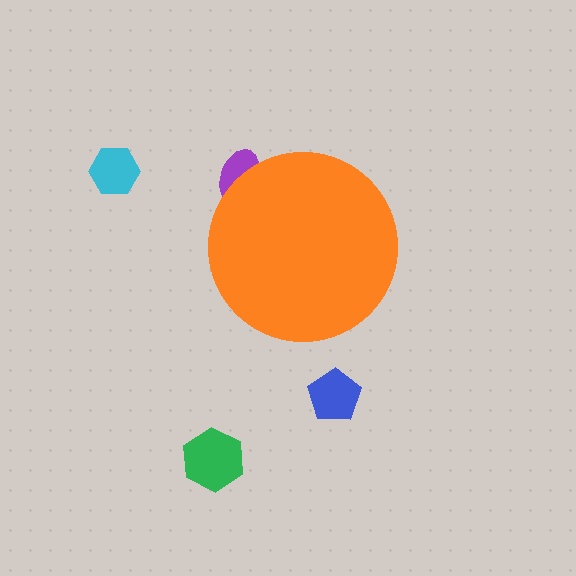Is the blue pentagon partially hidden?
No, the blue pentagon is fully visible.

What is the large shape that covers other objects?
An orange circle.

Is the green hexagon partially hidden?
No, the green hexagon is fully visible.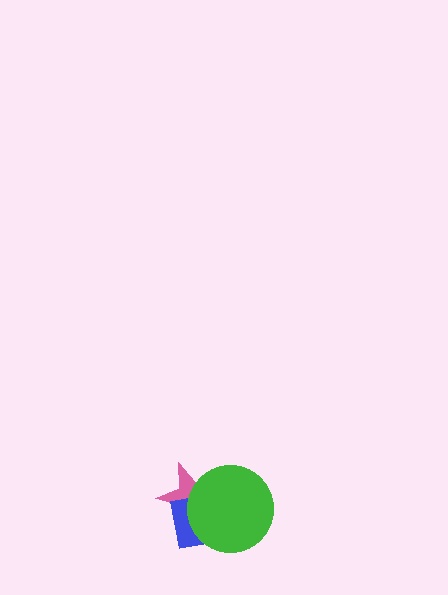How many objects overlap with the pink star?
2 objects overlap with the pink star.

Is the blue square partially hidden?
Yes, it is partially covered by another shape.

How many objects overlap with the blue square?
2 objects overlap with the blue square.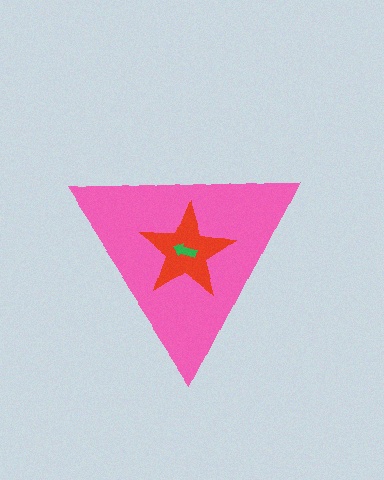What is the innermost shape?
The green arrow.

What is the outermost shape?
The pink triangle.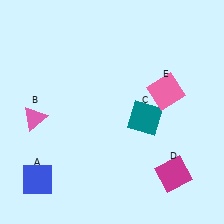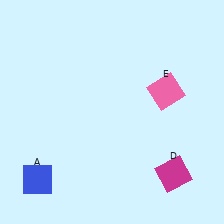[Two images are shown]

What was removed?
The pink triangle (B), the teal square (C) were removed in Image 2.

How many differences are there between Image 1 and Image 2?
There are 2 differences between the two images.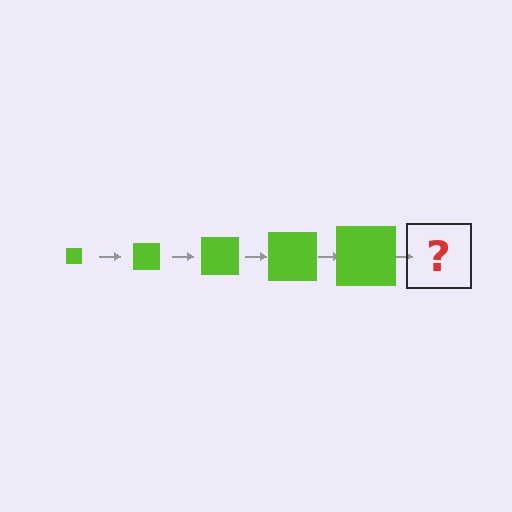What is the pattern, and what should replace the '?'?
The pattern is that the square gets progressively larger each step. The '?' should be a lime square, larger than the previous one.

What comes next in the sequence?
The next element should be a lime square, larger than the previous one.